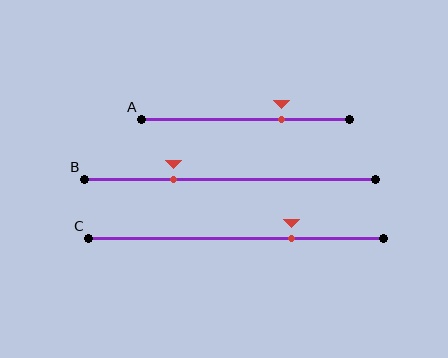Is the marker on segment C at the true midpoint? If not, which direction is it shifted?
No, the marker on segment C is shifted to the right by about 19% of the segment length.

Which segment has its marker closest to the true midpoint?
Segment A has its marker closest to the true midpoint.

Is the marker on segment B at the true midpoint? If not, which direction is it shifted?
No, the marker on segment B is shifted to the left by about 19% of the segment length.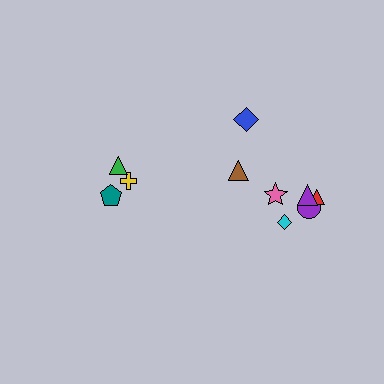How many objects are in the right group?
There are 7 objects.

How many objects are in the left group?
There are 3 objects.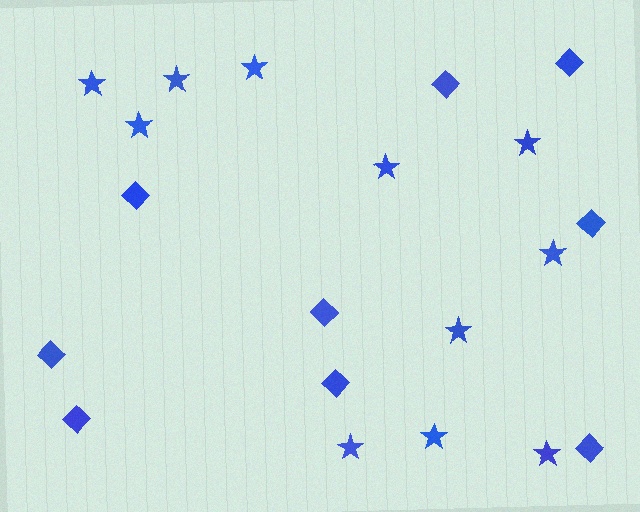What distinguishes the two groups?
There are 2 groups: one group of stars (11) and one group of diamonds (9).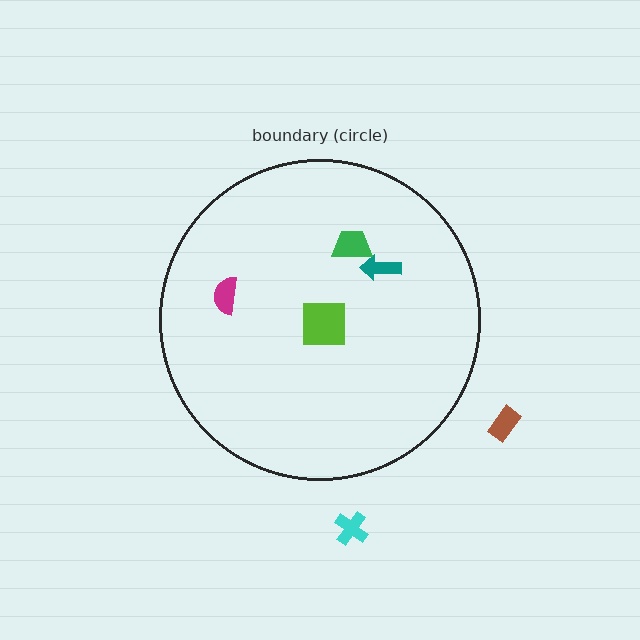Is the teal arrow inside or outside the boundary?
Inside.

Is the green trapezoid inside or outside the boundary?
Inside.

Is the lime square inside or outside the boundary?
Inside.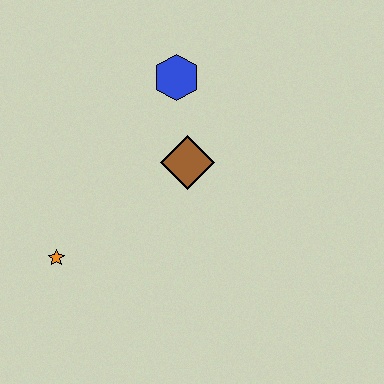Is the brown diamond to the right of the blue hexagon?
Yes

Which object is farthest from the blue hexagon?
The orange star is farthest from the blue hexagon.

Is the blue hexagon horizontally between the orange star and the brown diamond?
Yes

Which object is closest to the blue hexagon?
The brown diamond is closest to the blue hexagon.